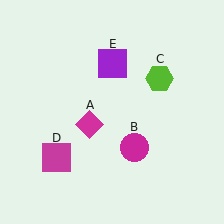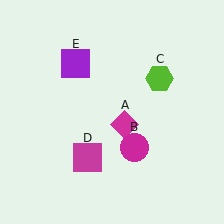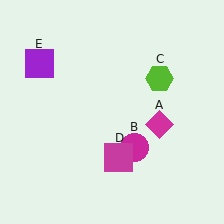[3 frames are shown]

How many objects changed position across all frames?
3 objects changed position: magenta diamond (object A), magenta square (object D), purple square (object E).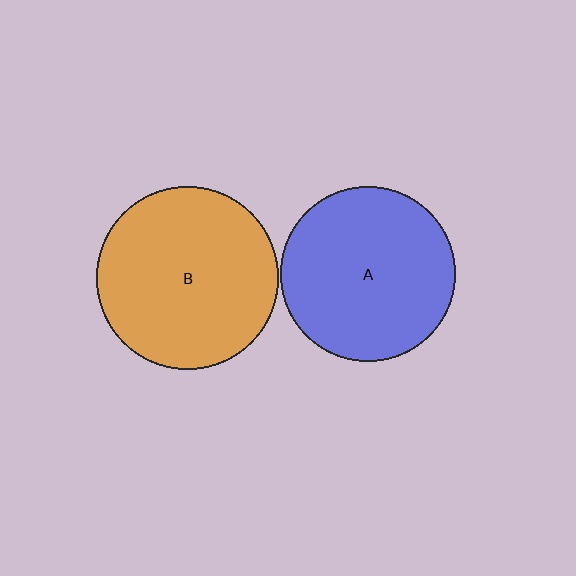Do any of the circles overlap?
No, none of the circles overlap.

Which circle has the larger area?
Circle B (orange).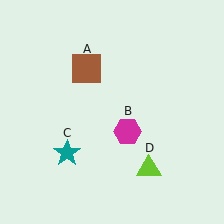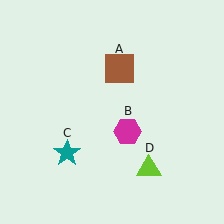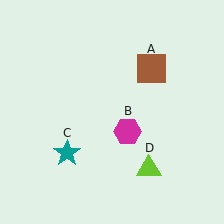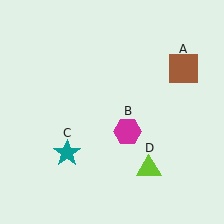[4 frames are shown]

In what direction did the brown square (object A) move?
The brown square (object A) moved right.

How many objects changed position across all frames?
1 object changed position: brown square (object A).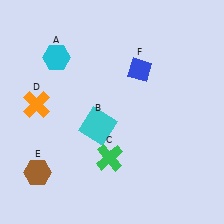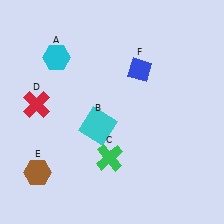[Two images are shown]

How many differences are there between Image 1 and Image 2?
There is 1 difference between the two images.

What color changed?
The cross (D) changed from orange in Image 1 to red in Image 2.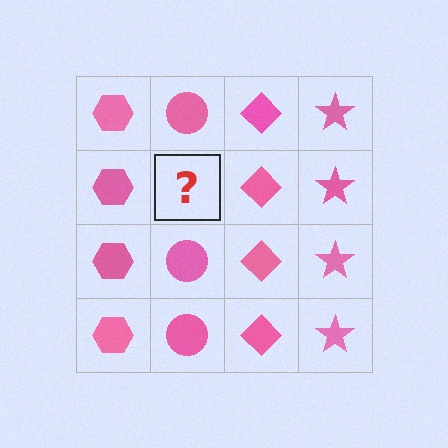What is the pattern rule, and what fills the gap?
The rule is that each column has a consistent shape. The gap should be filled with a pink circle.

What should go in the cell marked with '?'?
The missing cell should contain a pink circle.